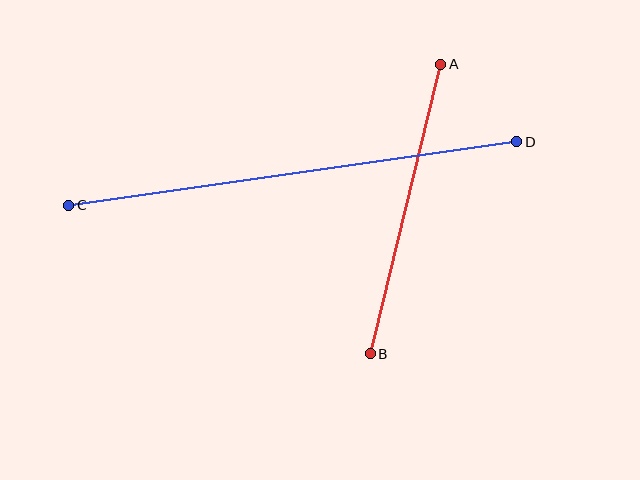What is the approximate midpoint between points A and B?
The midpoint is at approximately (405, 209) pixels.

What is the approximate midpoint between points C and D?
The midpoint is at approximately (293, 173) pixels.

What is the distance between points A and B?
The distance is approximately 298 pixels.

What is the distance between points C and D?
The distance is approximately 452 pixels.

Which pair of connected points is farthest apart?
Points C and D are farthest apart.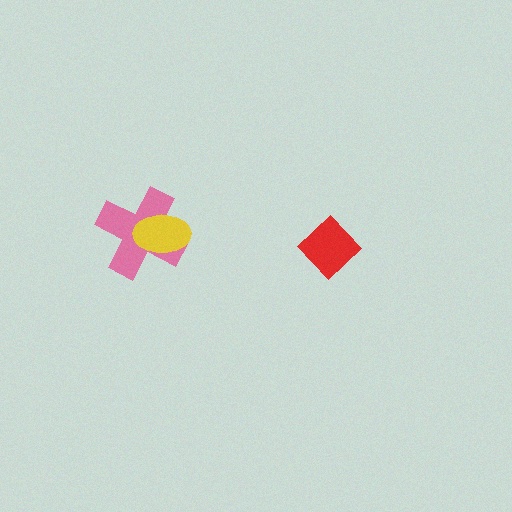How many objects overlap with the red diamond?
0 objects overlap with the red diamond.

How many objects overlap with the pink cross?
1 object overlaps with the pink cross.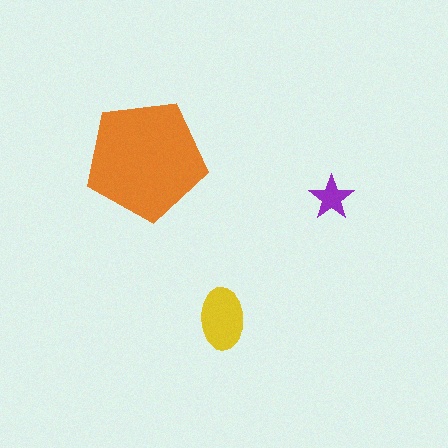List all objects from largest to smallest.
The orange pentagon, the yellow ellipse, the purple star.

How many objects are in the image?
There are 3 objects in the image.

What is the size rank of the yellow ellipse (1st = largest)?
2nd.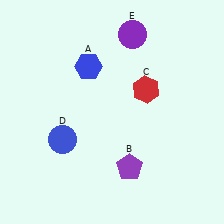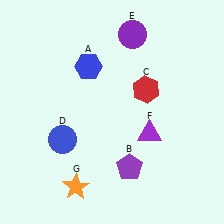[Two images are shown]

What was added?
A purple triangle (F), an orange star (G) were added in Image 2.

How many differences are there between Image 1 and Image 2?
There are 2 differences between the two images.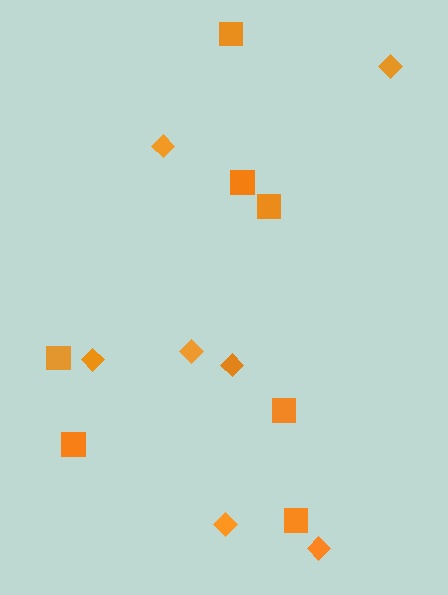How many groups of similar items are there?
There are 2 groups: one group of diamonds (7) and one group of squares (7).